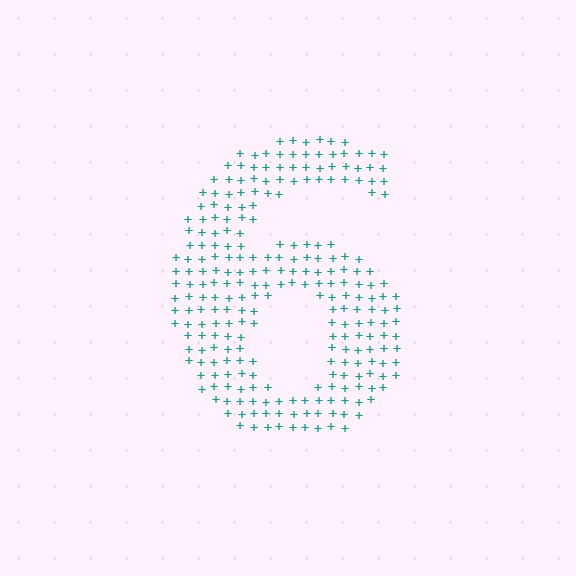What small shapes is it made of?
It is made of small plus signs.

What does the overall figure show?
The overall figure shows the digit 6.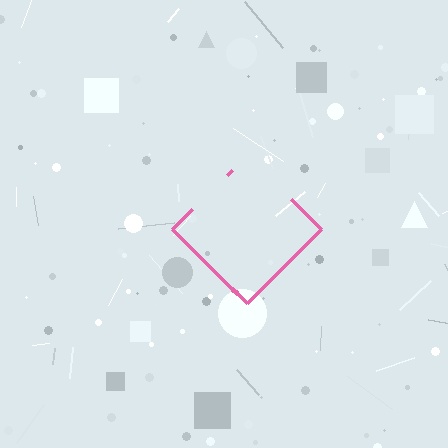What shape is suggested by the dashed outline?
The dashed outline suggests a diamond.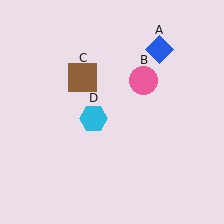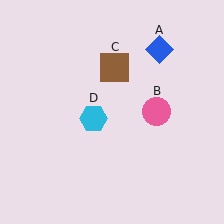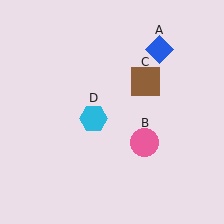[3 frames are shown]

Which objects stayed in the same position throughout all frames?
Blue diamond (object A) and cyan hexagon (object D) remained stationary.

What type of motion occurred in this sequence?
The pink circle (object B), brown square (object C) rotated clockwise around the center of the scene.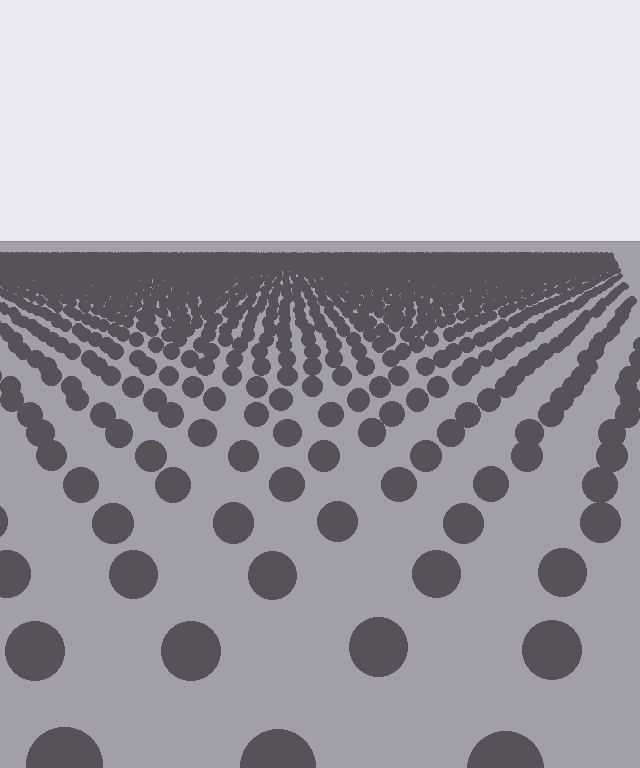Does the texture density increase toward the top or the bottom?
Density increases toward the top.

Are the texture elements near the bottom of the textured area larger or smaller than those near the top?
Larger. Near the bottom, elements are closer to the viewer and appear at a bigger on-screen size.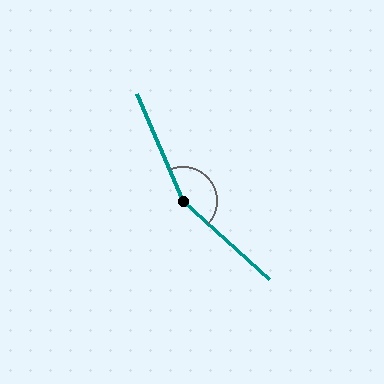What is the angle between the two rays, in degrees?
Approximately 155 degrees.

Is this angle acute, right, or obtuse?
It is obtuse.